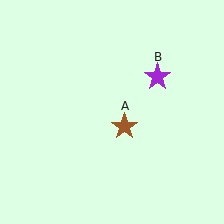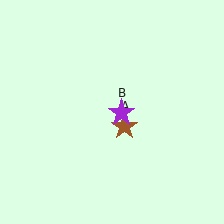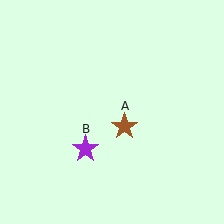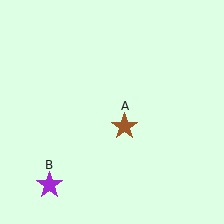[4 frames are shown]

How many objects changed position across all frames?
1 object changed position: purple star (object B).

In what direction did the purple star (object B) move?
The purple star (object B) moved down and to the left.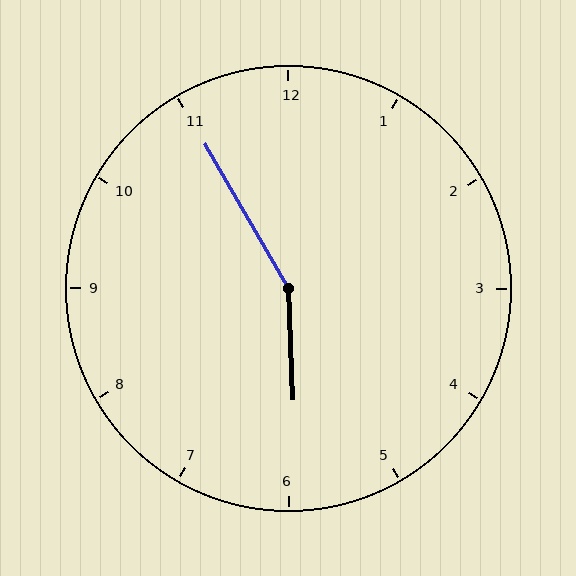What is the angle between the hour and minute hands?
Approximately 152 degrees.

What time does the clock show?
5:55.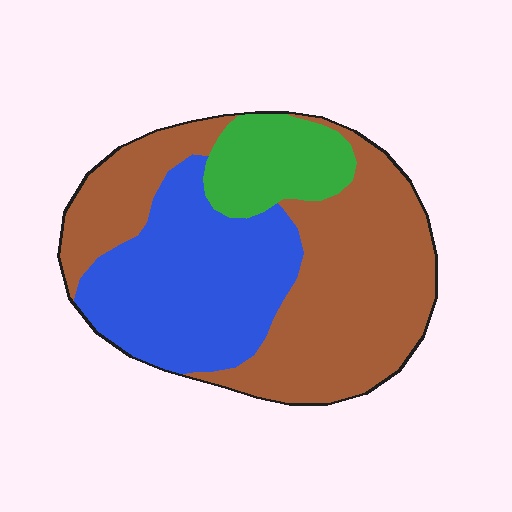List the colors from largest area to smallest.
From largest to smallest: brown, blue, green.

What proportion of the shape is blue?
Blue covers around 35% of the shape.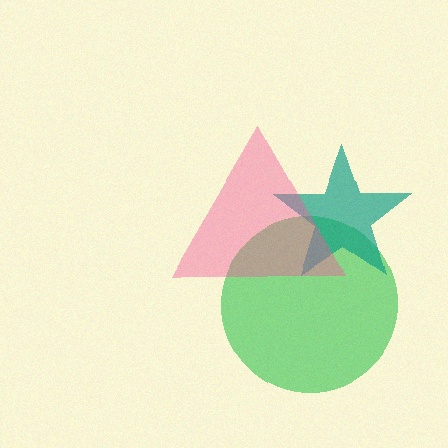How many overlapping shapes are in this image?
There are 3 overlapping shapes in the image.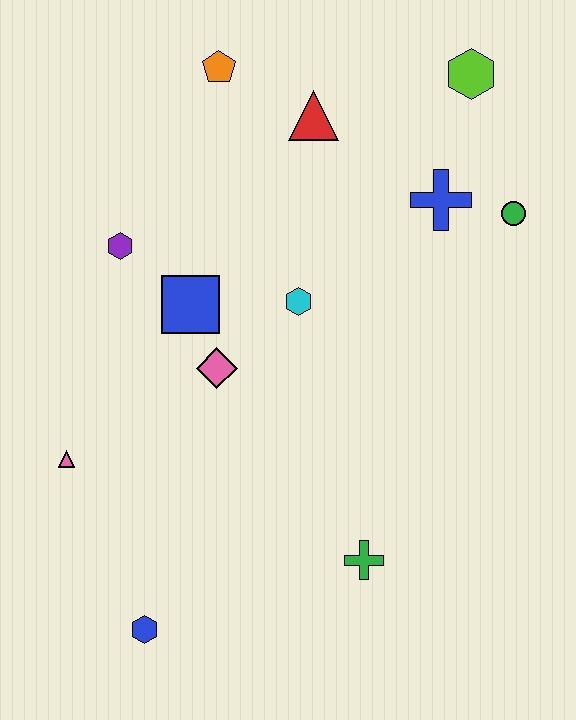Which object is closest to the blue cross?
The green circle is closest to the blue cross.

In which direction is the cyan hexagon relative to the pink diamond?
The cyan hexagon is to the right of the pink diamond.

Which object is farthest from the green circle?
The blue hexagon is farthest from the green circle.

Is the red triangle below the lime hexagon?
Yes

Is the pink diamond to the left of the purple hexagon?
No